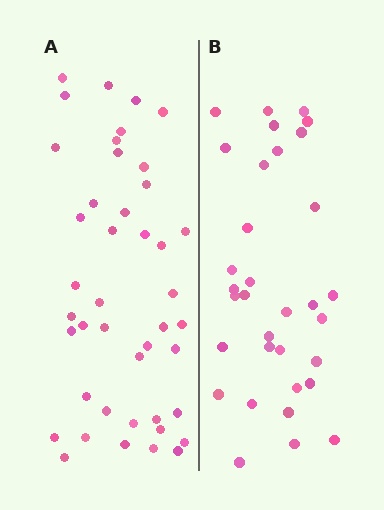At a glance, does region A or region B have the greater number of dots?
Region A (the left region) has more dots.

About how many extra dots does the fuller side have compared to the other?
Region A has roughly 10 or so more dots than region B.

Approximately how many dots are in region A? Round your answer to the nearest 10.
About 40 dots. (The exact count is 43, which rounds to 40.)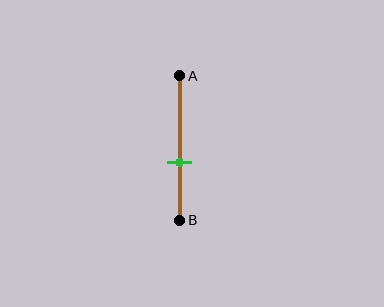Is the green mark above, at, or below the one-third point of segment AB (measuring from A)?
The green mark is below the one-third point of segment AB.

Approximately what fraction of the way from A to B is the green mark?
The green mark is approximately 60% of the way from A to B.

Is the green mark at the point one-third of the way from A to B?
No, the mark is at about 60% from A, not at the 33% one-third point.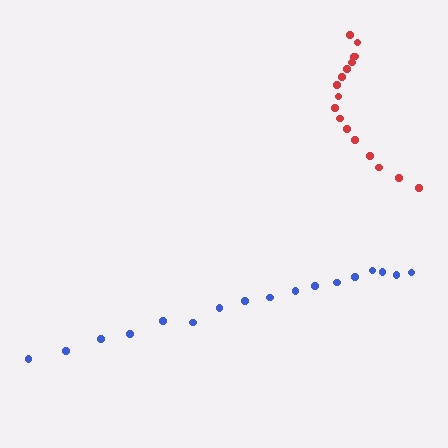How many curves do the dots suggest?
There are 2 distinct paths.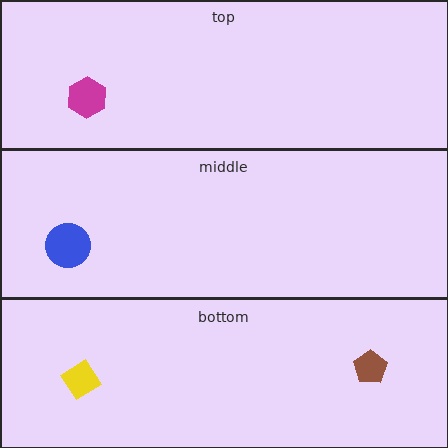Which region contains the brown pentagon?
The bottom region.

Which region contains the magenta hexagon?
The top region.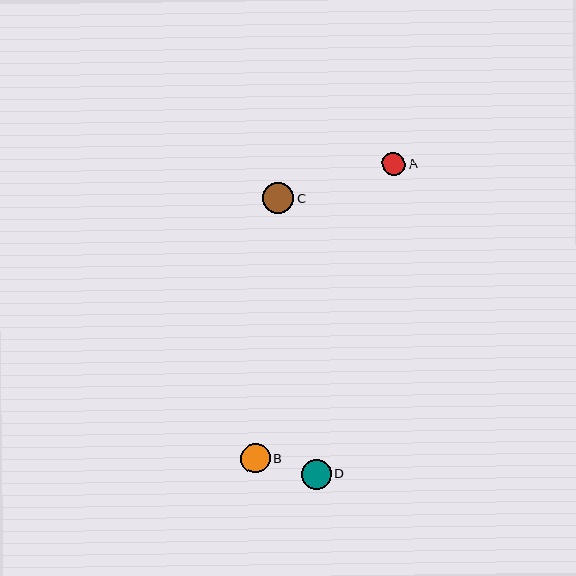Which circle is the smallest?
Circle A is the smallest with a size of approximately 23 pixels.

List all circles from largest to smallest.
From largest to smallest: C, D, B, A.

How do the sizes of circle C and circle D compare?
Circle C and circle D are approximately the same size.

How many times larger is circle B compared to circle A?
Circle B is approximately 1.3 times the size of circle A.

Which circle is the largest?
Circle C is the largest with a size of approximately 31 pixels.